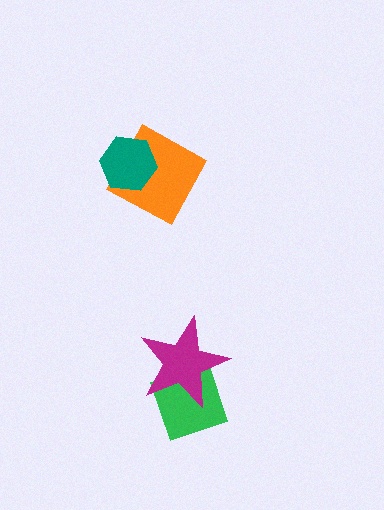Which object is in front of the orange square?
The teal hexagon is in front of the orange square.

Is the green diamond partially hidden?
Yes, it is partially covered by another shape.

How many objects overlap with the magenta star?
1 object overlaps with the magenta star.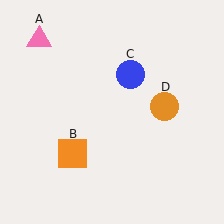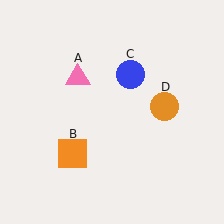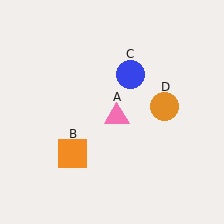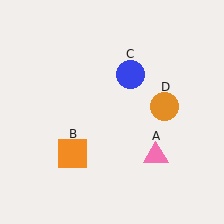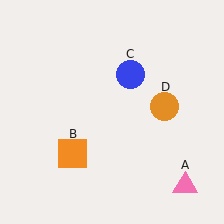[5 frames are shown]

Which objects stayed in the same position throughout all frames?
Orange square (object B) and blue circle (object C) and orange circle (object D) remained stationary.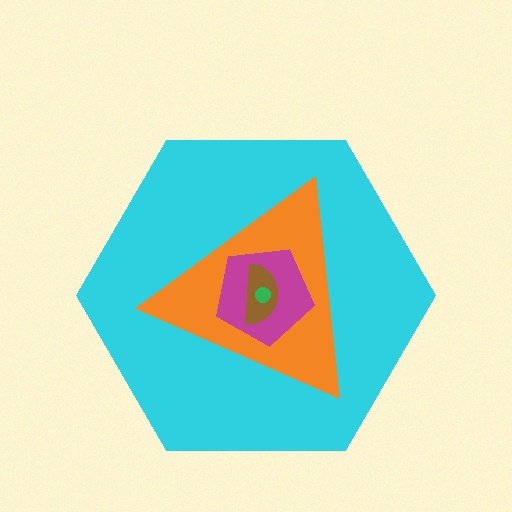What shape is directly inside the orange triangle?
The magenta pentagon.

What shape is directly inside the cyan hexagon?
The orange triangle.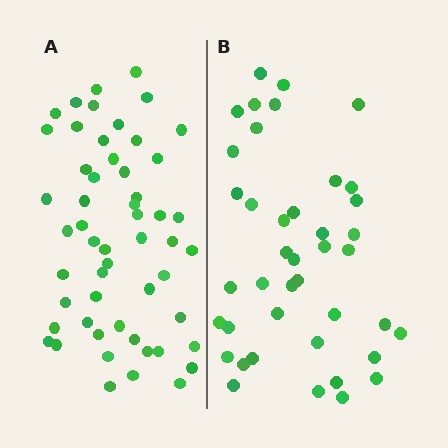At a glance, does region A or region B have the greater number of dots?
Region A (the left region) has more dots.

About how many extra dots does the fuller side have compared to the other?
Region A has approximately 15 more dots than region B.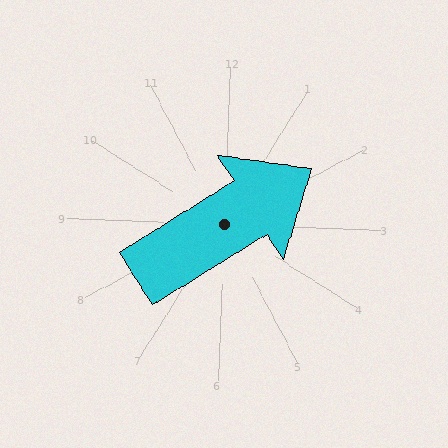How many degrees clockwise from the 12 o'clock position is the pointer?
Approximately 56 degrees.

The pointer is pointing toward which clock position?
Roughly 2 o'clock.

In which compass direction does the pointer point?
Northeast.